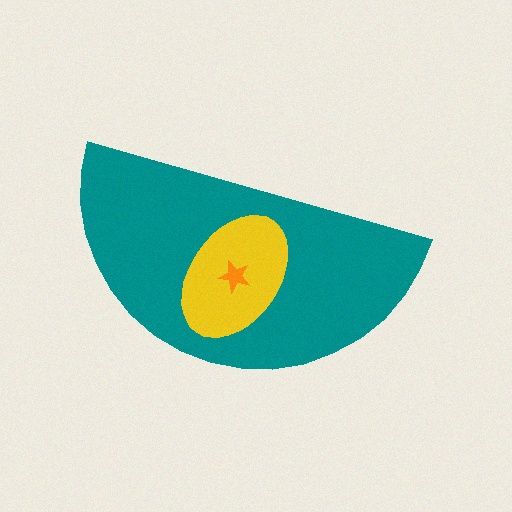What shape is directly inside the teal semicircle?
The yellow ellipse.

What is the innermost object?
The orange star.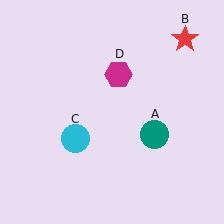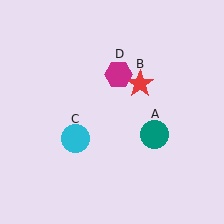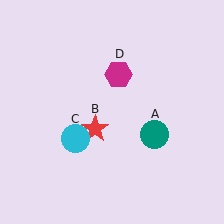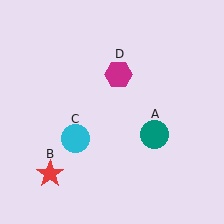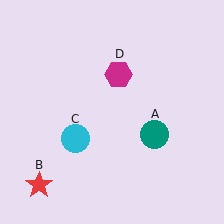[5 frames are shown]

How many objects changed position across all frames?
1 object changed position: red star (object B).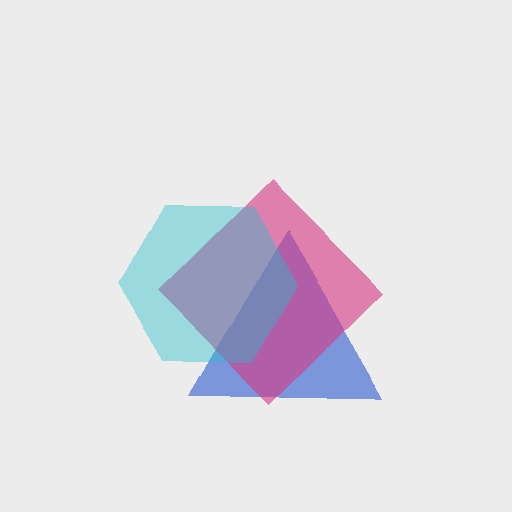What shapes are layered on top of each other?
The layered shapes are: a blue triangle, a magenta diamond, a cyan hexagon.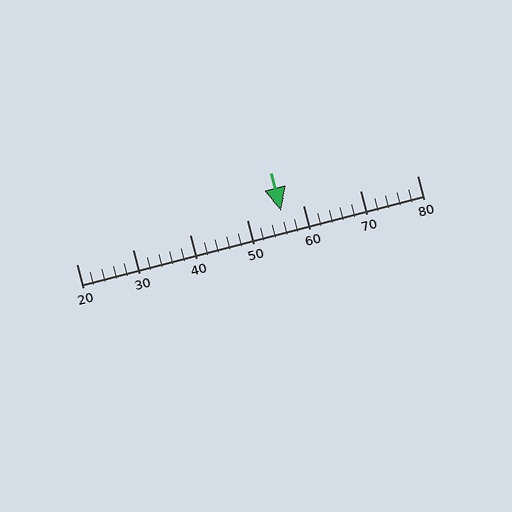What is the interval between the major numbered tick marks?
The major tick marks are spaced 10 units apart.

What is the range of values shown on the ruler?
The ruler shows values from 20 to 80.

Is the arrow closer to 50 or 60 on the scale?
The arrow is closer to 60.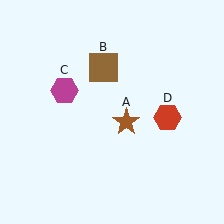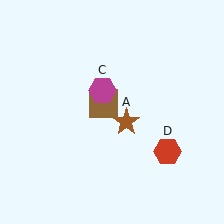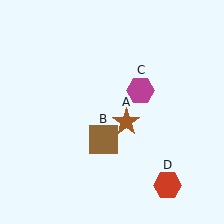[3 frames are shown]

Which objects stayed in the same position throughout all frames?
Brown star (object A) remained stationary.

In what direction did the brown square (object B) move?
The brown square (object B) moved down.